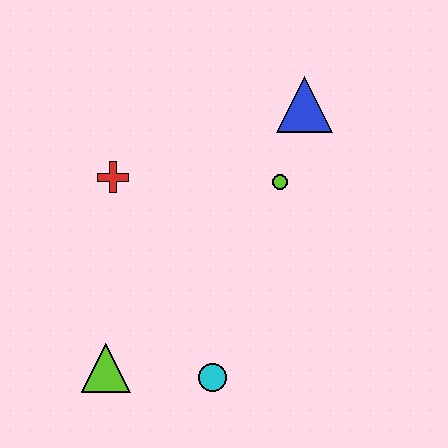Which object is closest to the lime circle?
The blue triangle is closest to the lime circle.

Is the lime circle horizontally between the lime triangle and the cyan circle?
No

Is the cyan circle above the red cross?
No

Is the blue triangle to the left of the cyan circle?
No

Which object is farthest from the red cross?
The cyan circle is farthest from the red cross.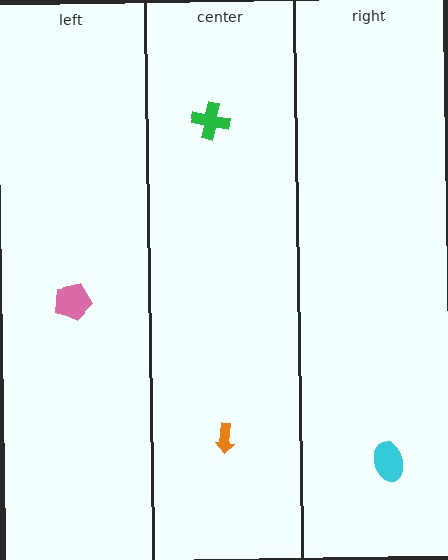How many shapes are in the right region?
1.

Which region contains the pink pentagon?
The left region.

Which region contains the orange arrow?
The center region.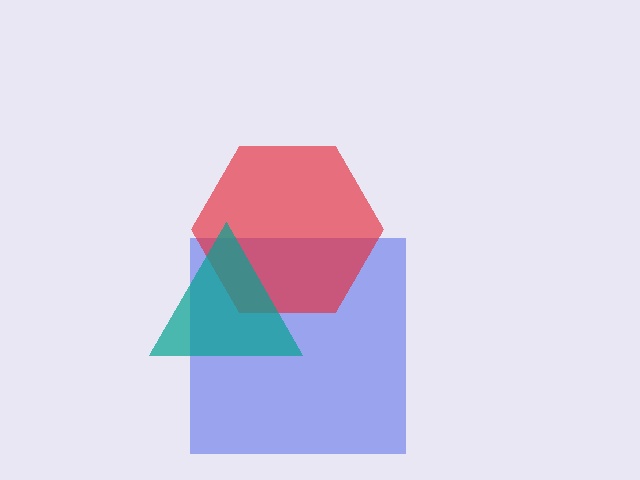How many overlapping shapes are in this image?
There are 3 overlapping shapes in the image.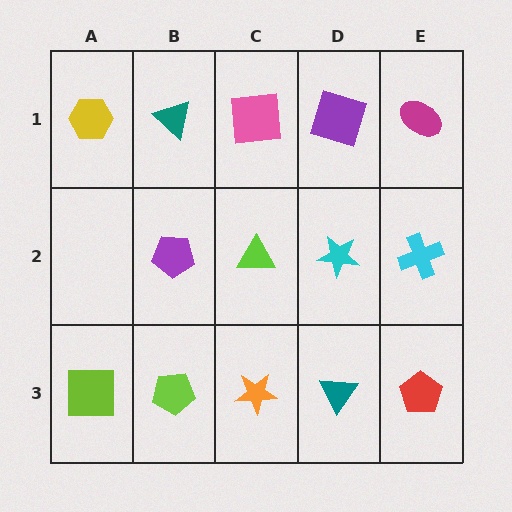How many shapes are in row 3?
5 shapes.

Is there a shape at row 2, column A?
No, that cell is empty.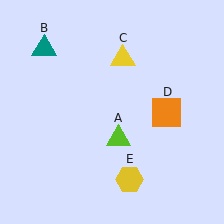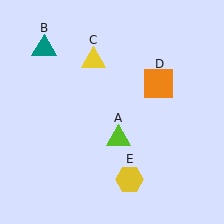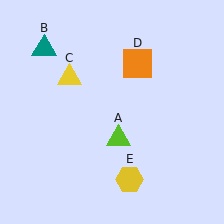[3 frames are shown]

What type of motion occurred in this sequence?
The yellow triangle (object C), orange square (object D) rotated counterclockwise around the center of the scene.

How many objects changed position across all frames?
2 objects changed position: yellow triangle (object C), orange square (object D).